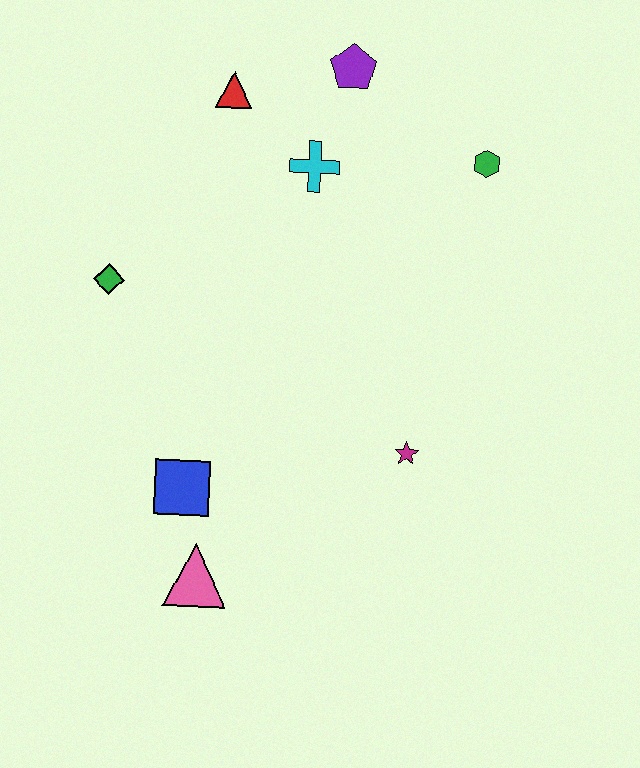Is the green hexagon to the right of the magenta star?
Yes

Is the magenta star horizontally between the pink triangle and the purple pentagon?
No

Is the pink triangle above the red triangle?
No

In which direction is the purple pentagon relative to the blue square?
The purple pentagon is above the blue square.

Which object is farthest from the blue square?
The purple pentagon is farthest from the blue square.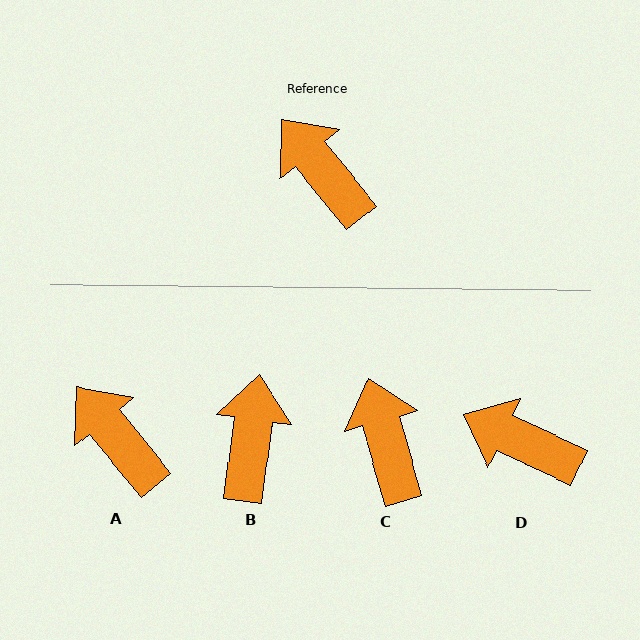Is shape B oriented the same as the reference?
No, it is off by about 47 degrees.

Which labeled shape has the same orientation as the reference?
A.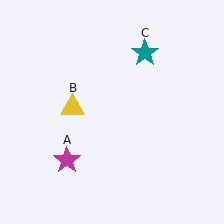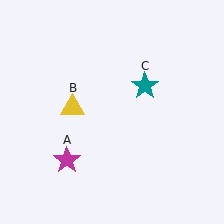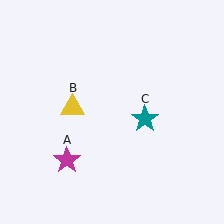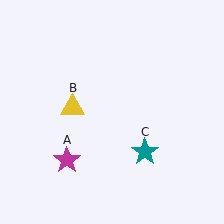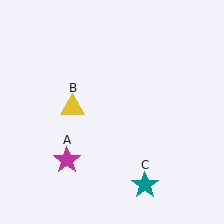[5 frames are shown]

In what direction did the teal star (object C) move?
The teal star (object C) moved down.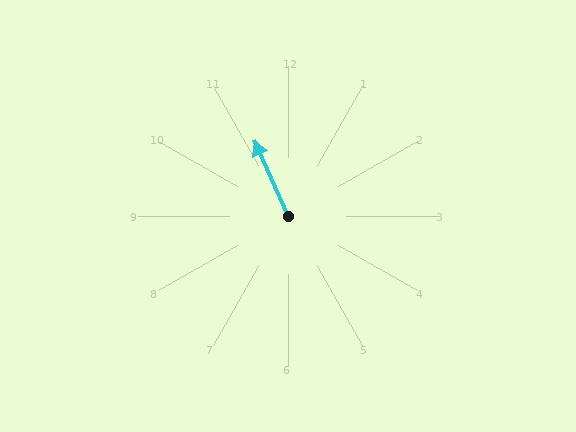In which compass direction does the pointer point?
Northwest.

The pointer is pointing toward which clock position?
Roughly 11 o'clock.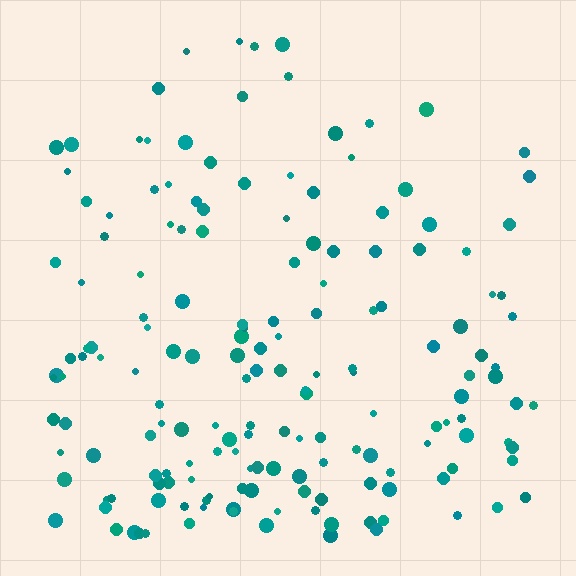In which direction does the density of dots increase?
From top to bottom, with the bottom side densest.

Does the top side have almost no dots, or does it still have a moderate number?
Still a moderate number, just noticeably fewer than the bottom.